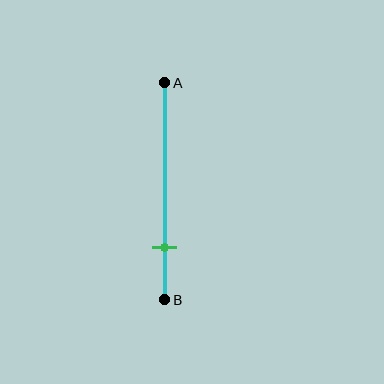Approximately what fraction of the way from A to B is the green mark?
The green mark is approximately 75% of the way from A to B.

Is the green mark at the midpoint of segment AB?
No, the mark is at about 75% from A, not at the 50% midpoint.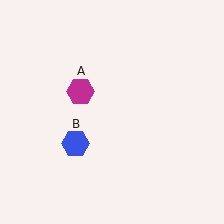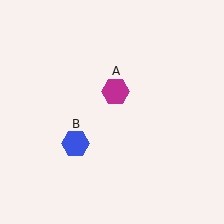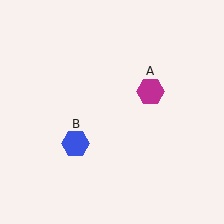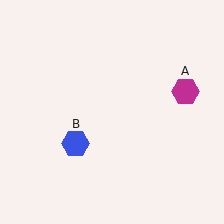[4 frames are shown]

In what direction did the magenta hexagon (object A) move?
The magenta hexagon (object A) moved right.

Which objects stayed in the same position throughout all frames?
Blue hexagon (object B) remained stationary.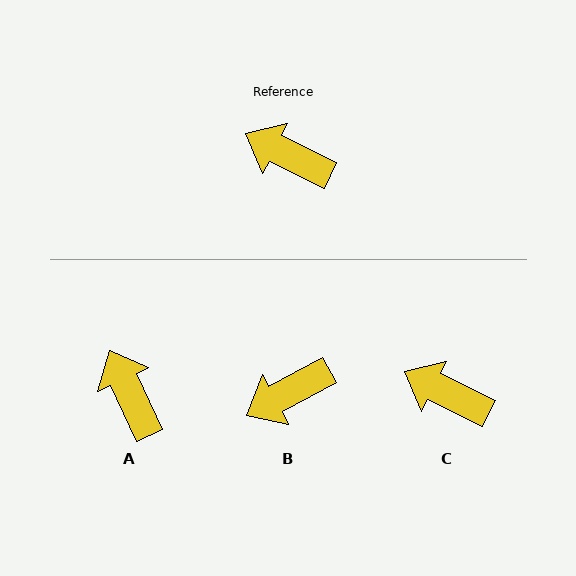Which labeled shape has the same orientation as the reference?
C.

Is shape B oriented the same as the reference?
No, it is off by about 54 degrees.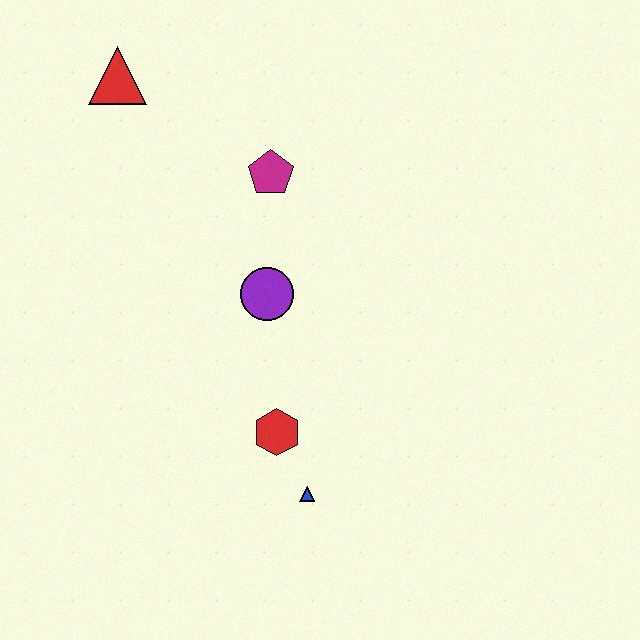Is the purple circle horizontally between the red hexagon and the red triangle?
Yes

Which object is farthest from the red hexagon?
The red triangle is farthest from the red hexagon.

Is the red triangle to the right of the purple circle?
No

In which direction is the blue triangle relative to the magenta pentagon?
The blue triangle is below the magenta pentagon.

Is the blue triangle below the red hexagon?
Yes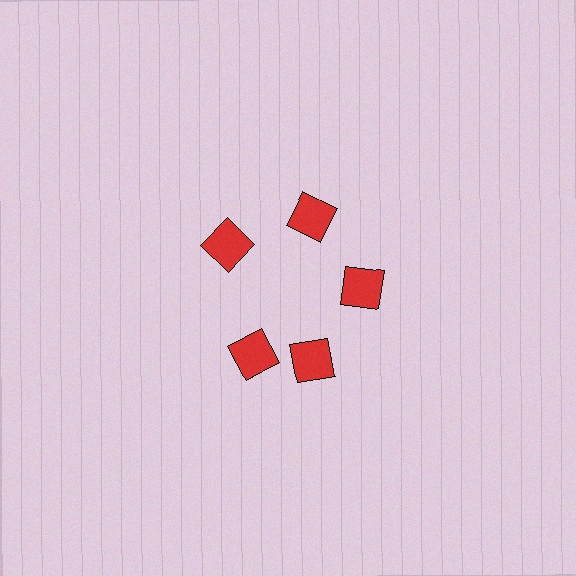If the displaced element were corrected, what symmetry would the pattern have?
It would have 5-fold rotational symmetry — the pattern would map onto itself every 72 degrees.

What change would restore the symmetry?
The symmetry would be restored by rotating it back into even spacing with its neighbors so that all 5 squares sit at equal angles and equal distance from the center.